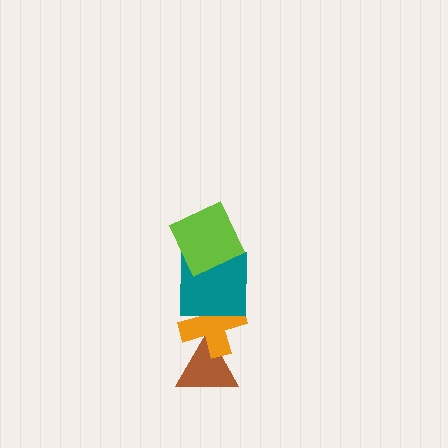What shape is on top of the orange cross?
The teal square is on top of the orange cross.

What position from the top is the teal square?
The teal square is 2nd from the top.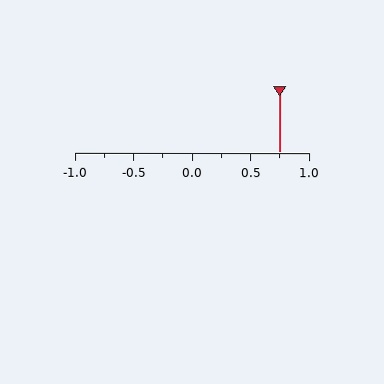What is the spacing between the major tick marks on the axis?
The major ticks are spaced 0.5 apart.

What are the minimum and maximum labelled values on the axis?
The axis runs from -1.0 to 1.0.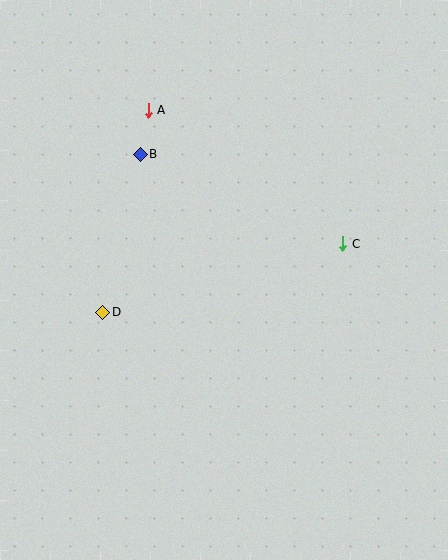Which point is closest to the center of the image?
Point C at (343, 244) is closest to the center.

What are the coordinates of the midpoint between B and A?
The midpoint between B and A is at (144, 132).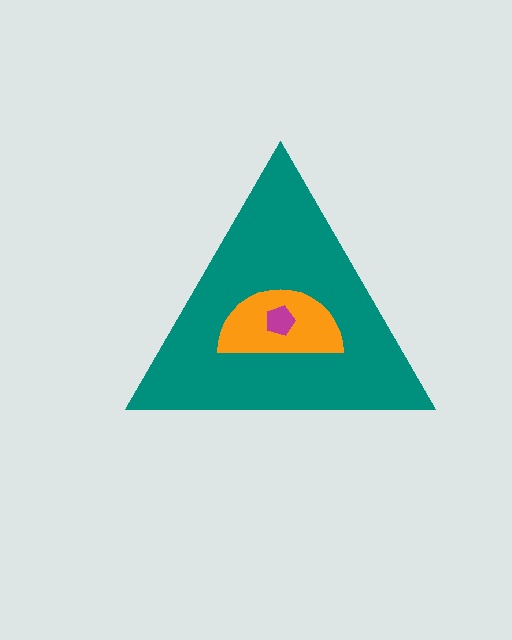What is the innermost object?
The magenta pentagon.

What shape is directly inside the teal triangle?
The orange semicircle.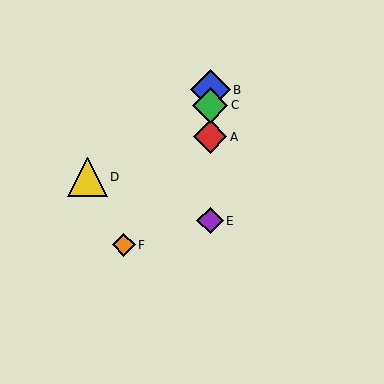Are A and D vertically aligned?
No, A is at x≈210 and D is at x≈88.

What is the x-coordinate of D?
Object D is at x≈88.